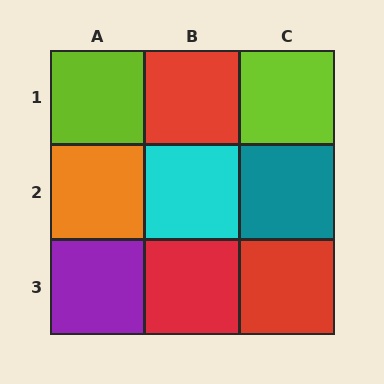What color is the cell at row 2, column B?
Cyan.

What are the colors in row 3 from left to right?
Purple, red, red.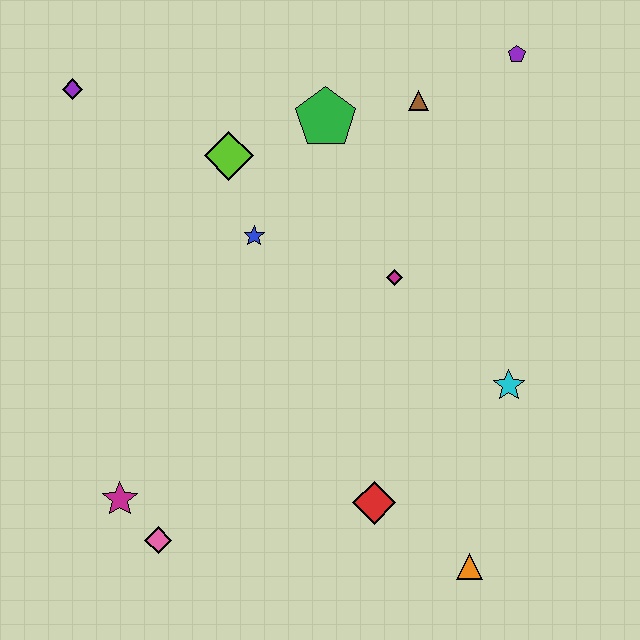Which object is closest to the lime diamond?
The blue star is closest to the lime diamond.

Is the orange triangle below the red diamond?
Yes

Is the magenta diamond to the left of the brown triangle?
Yes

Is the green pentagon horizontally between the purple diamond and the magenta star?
No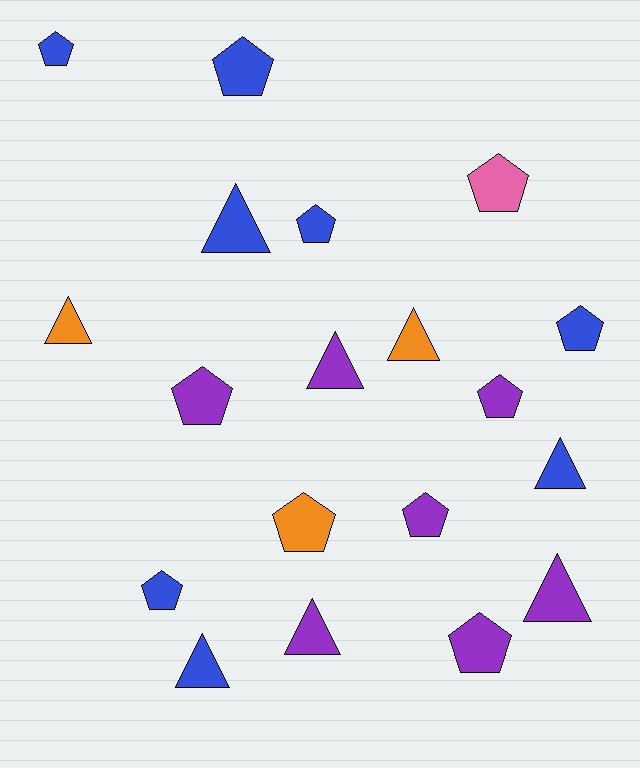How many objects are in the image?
There are 19 objects.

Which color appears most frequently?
Blue, with 8 objects.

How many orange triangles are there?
There are 2 orange triangles.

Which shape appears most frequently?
Pentagon, with 11 objects.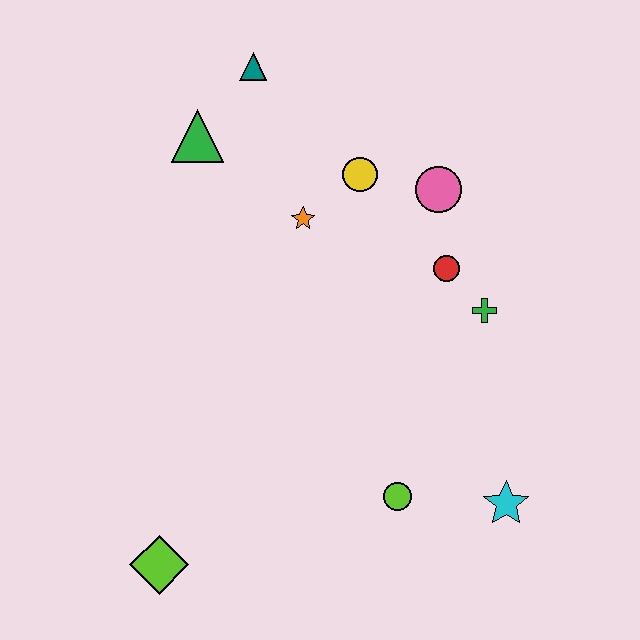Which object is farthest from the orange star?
The lime diamond is farthest from the orange star.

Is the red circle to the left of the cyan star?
Yes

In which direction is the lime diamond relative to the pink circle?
The lime diamond is below the pink circle.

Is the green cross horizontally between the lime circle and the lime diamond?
No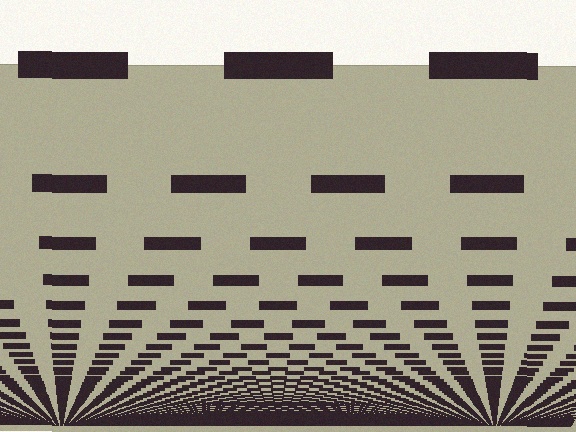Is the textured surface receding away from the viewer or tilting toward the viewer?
The surface appears to tilt toward the viewer. Texture elements get larger and sparser toward the top.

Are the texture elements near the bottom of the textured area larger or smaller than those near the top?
Smaller. The gradient is inverted — elements near the bottom are smaller and denser.